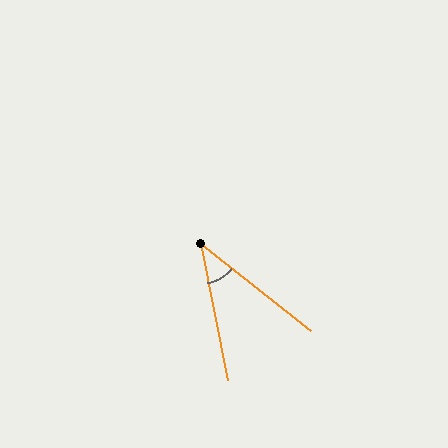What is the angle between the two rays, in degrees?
Approximately 40 degrees.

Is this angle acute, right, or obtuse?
It is acute.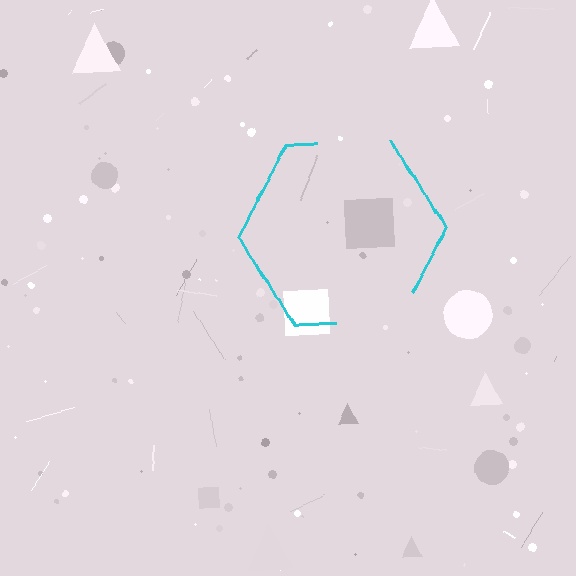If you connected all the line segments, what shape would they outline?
They would outline a hexagon.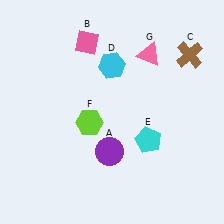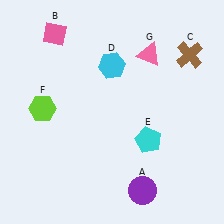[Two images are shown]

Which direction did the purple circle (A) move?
The purple circle (A) moved down.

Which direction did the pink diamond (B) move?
The pink diamond (B) moved left.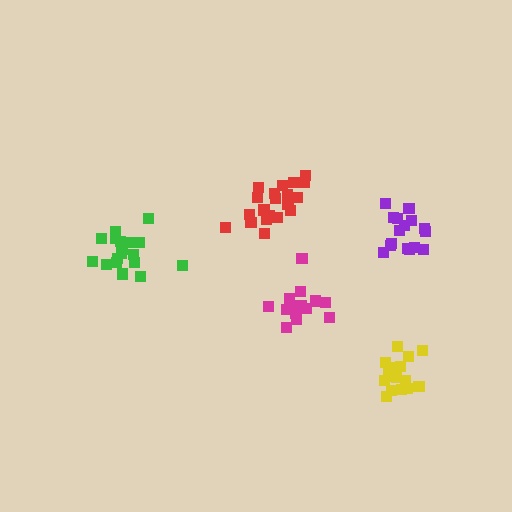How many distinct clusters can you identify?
There are 5 distinct clusters.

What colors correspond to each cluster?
The clusters are colored: yellow, red, purple, green, magenta.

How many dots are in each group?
Group 1: 18 dots, Group 2: 20 dots, Group 3: 16 dots, Group 4: 18 dots, Group 5: 16 dots (88 total).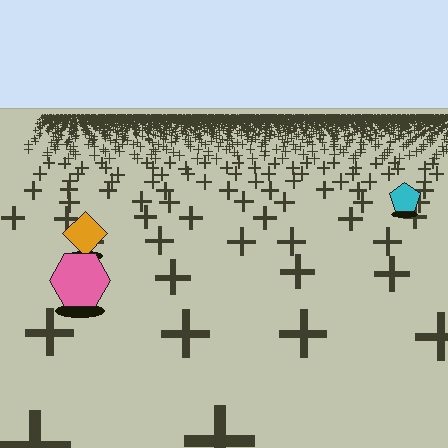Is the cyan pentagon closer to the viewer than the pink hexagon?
No. The pink hexagon is closer — you can tell from the texture gradient: the ground texture is coarser near it.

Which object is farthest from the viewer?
The cyan pentagon is farthest from the viewer. It appears smaller and the ground texture around it is denser.